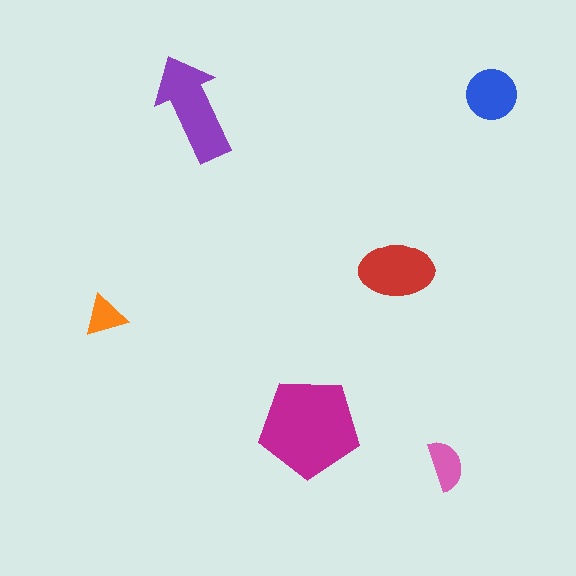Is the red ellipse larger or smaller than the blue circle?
Larger.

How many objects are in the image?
There are 6 objects in the image.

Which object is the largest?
The magenta pentagon.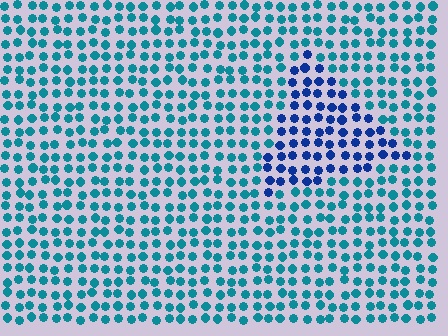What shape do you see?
I see a triangle.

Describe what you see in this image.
The image is filled with small teal elements in a uniform arrangement. A triangle-shaped region is visible where the elements are tinted to a slightly different hue, forming a subtle color boundary.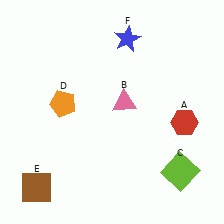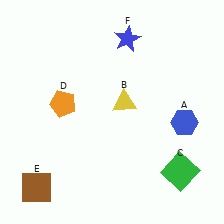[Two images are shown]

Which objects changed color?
A changed from red to blue. B changed from pink to yellow. C changed from lime to green.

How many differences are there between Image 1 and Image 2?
There are 3 differences between the two images.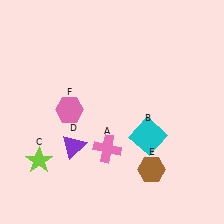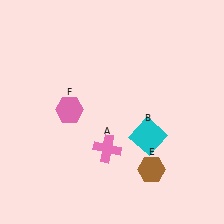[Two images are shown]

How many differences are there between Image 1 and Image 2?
There are 2 differences between the two images.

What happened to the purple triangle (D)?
The purple triangle (D) was removed in Image 2. It was in the bottom-left area of Image 1.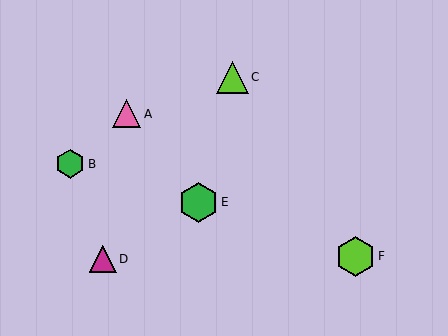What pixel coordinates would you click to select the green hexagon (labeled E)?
Click at (198, 202) to select the green hexagon E.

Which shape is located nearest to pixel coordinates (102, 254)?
The magenta triangle (labeled D) at (103, 259) is nearest to that location.